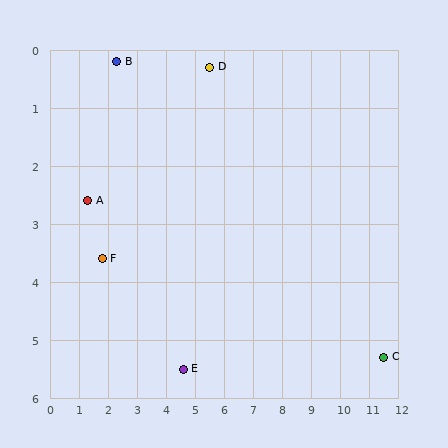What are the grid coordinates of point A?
Point A is at approximately (1.3, 2.6).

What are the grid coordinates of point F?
Point F is at approximately (1.8, 3.6).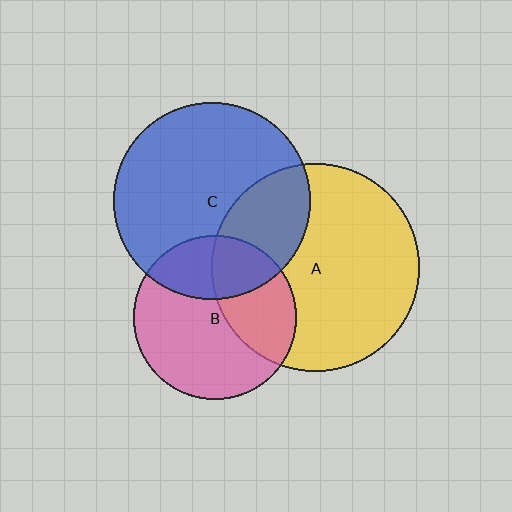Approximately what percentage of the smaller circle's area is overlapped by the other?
Approximately 30%.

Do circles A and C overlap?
Yes.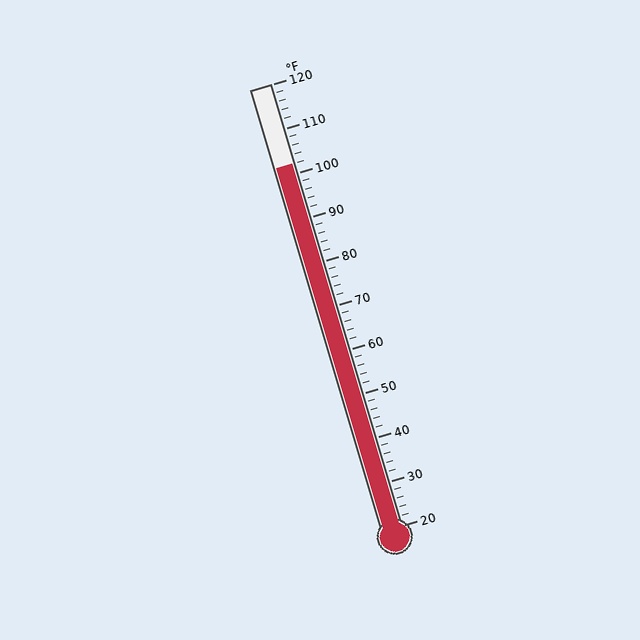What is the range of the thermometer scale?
The thermometer scale ranges from 20°F to 120°F.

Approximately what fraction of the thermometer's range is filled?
The thermometer is filled to approximately 80% of its range.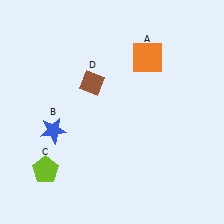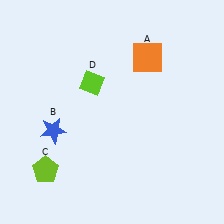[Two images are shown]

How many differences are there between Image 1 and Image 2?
There is 1 difference between the two images.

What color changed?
The diamond (D) changed from brown in Image 1 to lime in Image 2.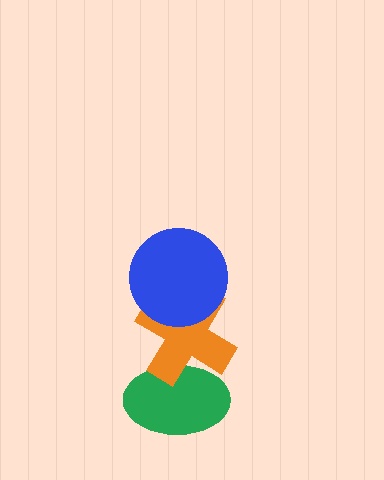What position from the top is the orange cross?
The orange cross is 2nd from the top.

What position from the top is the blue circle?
The blue circle is 1st from the top.